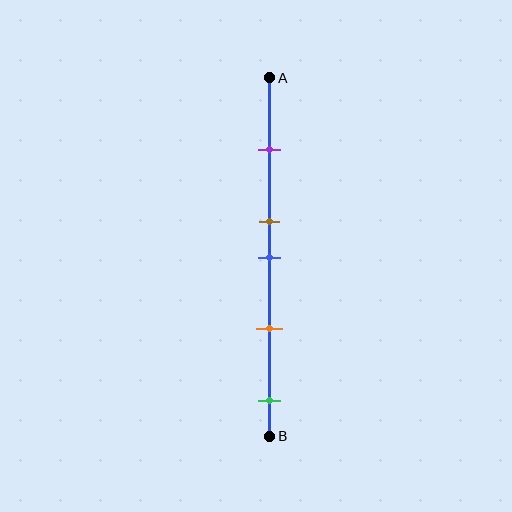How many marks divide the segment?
There are 5 marks dividing the segment.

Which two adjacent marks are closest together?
The brown and blue marks are the closest adjacent pair.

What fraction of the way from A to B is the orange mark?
The orange mark is approximately 70% (0.7) of the way from A to B.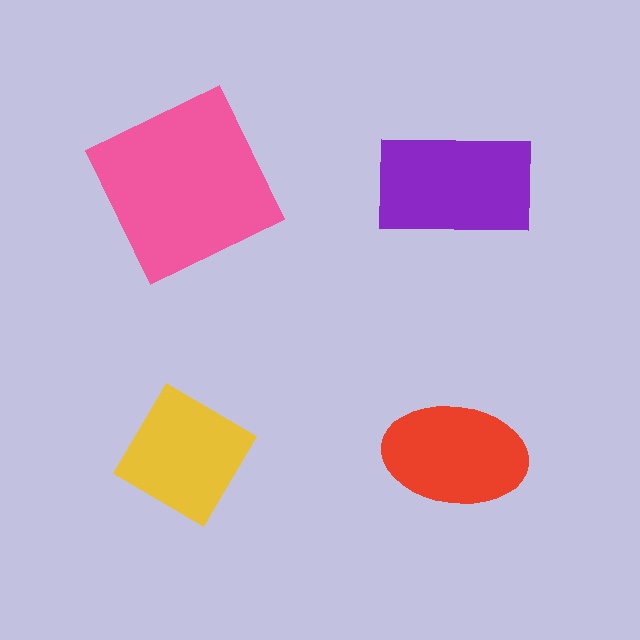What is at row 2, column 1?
A yellow diamond.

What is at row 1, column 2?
A purple rectangle.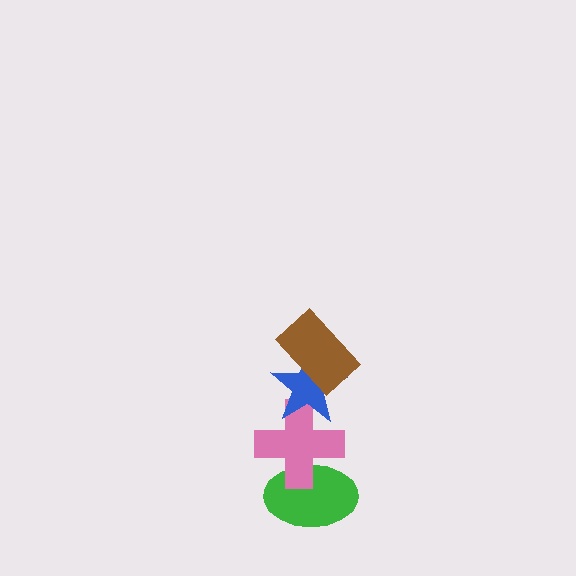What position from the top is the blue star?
The blue star is 2nd from the top.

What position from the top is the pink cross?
The pink cross is 3rd from the top.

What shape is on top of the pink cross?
The blue star is on top of the pink cross.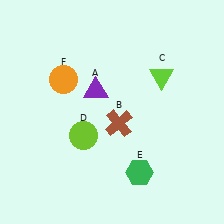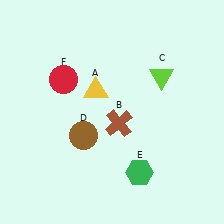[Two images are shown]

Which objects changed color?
A changed from purple to yellow. D changed from lime to brown. F changed from orange to red.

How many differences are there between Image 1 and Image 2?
There are 3 differences between the two images.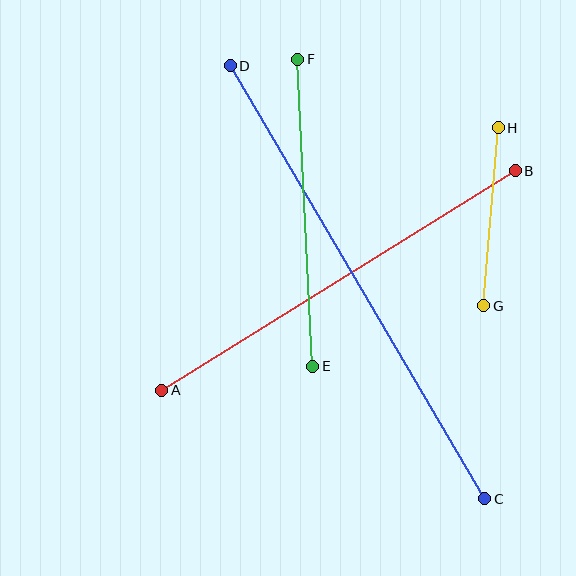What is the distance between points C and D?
The distance is approximately 502 pixels.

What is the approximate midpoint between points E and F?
The midpoint is at approximately (305, 213) pixels.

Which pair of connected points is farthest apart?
Points C and D are farthest apart.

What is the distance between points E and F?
The distance is approximately 307 pixels.